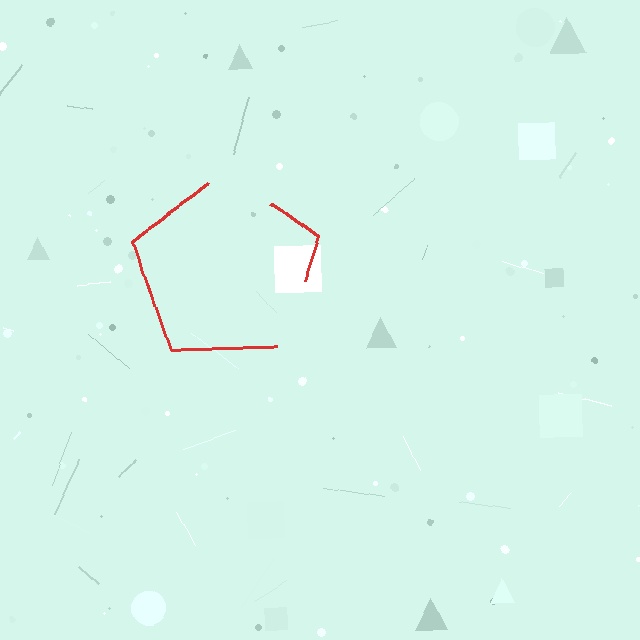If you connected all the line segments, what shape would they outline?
They would outline a pentagon.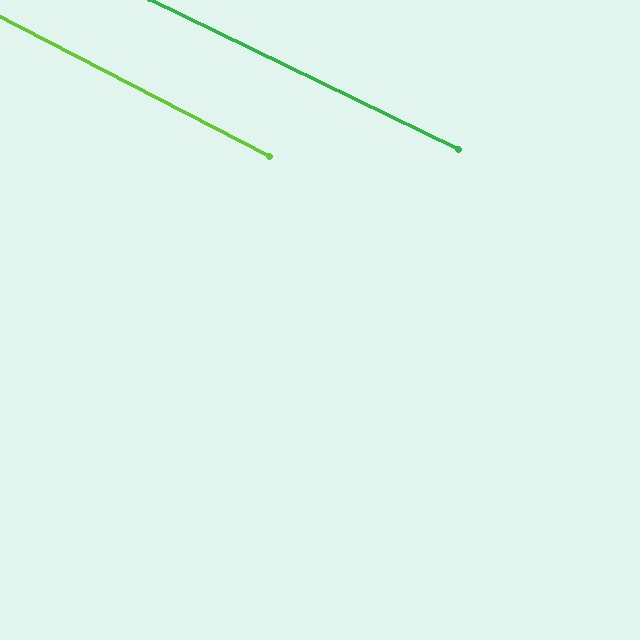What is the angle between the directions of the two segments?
Approximately 1 degree.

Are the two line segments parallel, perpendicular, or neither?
Parallel — their directions differ by only 1.3°.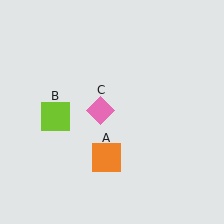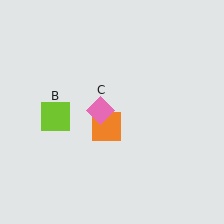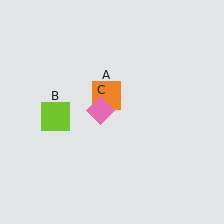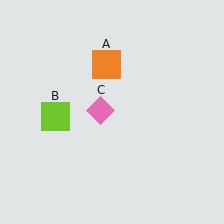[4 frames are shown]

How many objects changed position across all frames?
1 object changed position: orange square (object A).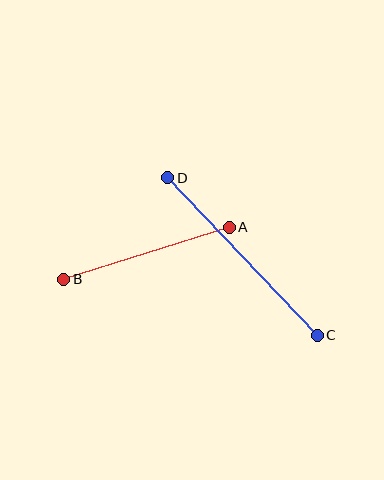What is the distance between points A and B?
The distance is approximately 173 pixels.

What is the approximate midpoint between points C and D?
The midpoint is at approximately (243, 257) pixels.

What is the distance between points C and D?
The distance is approximately 217 pixels.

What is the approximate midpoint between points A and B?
The midpoint is at approximately (147, 253) pixels.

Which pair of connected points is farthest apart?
Points C and D are farthest apart.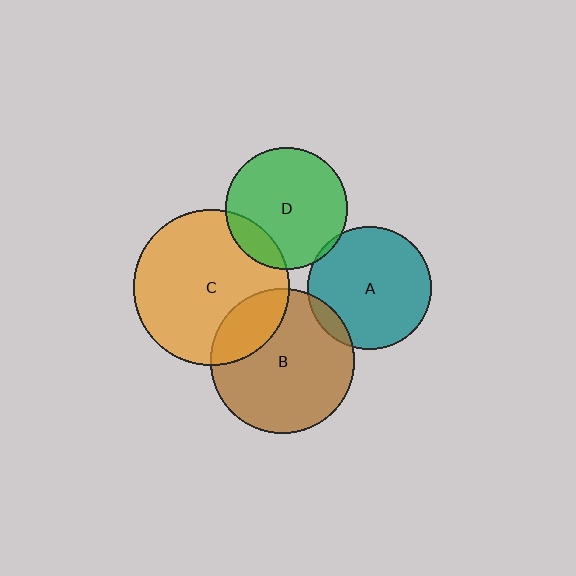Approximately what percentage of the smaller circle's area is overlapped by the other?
Approximately 10%.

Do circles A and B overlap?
Yes.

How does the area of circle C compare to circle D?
Approximately 1.7 times.